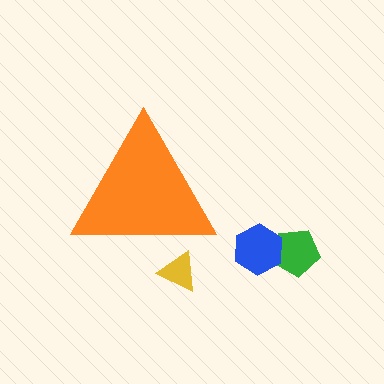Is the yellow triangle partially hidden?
Yes, the yellow triangle is partially hidden behind the orange triangle.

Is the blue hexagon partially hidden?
No, the blue hexagon is fully visible.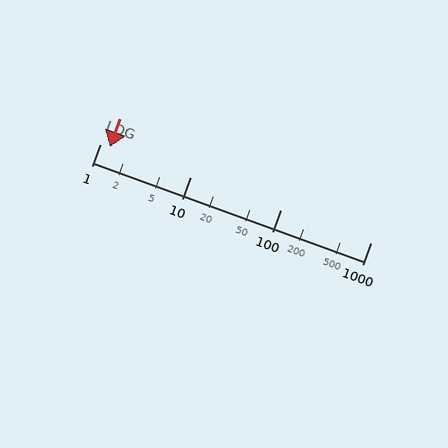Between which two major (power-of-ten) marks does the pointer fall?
The pointer is between 1 and 10.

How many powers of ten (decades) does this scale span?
The scale spans 3 decades, from 1 to 1000.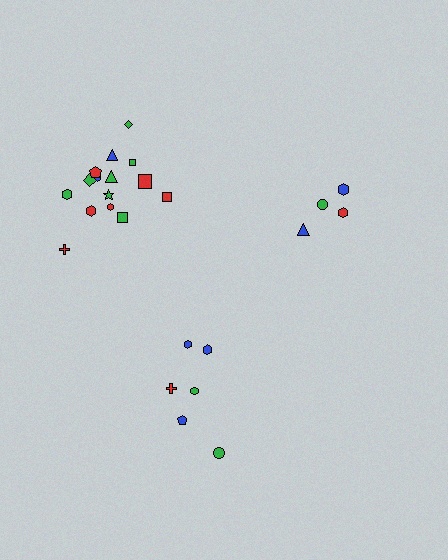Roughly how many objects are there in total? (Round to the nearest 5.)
Roughly 25 objects in total.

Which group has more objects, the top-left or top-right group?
The top-left group.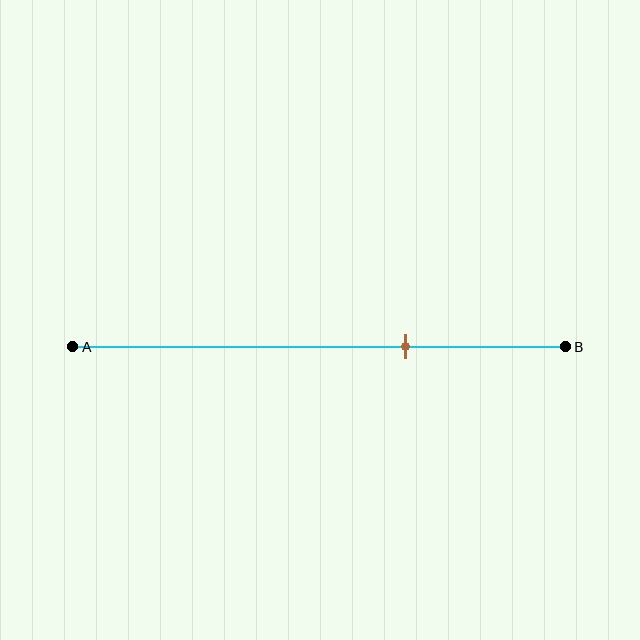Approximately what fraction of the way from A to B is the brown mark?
The brown mark is approximately 70% of the way from A to B.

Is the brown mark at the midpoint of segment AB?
No, the mark is at about 70% from A, not at the 50% midpoint.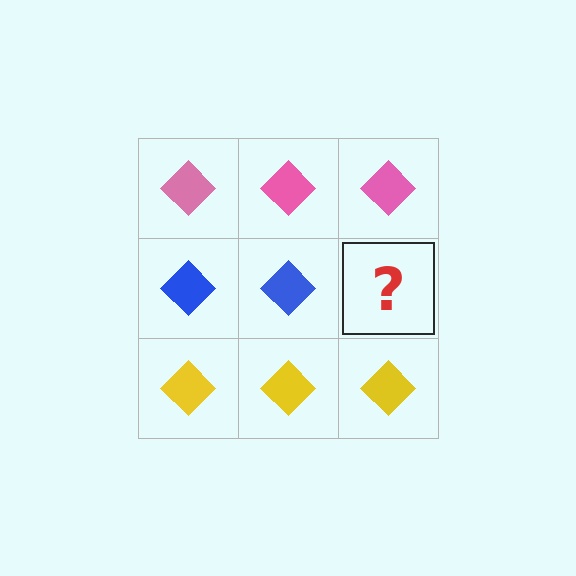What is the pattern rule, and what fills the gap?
The rule is that each row has a consistent color. The gap should be filled with a blue diamond.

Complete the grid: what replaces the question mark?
The question mark should be replaced with a blue diamond.